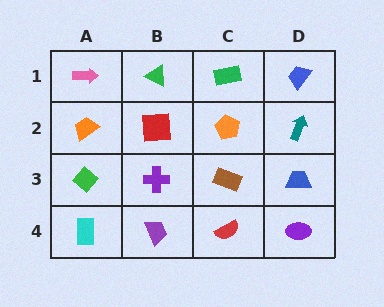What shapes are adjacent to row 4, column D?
A blue trapezoid (row 3, column D), a red semicircle (row 4, column C).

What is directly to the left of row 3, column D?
A brown rectangle.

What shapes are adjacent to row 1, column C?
An orange pentagon (row 2, column C), a green triangle (row 1, column B), a blue trapezoid (row 1, column D).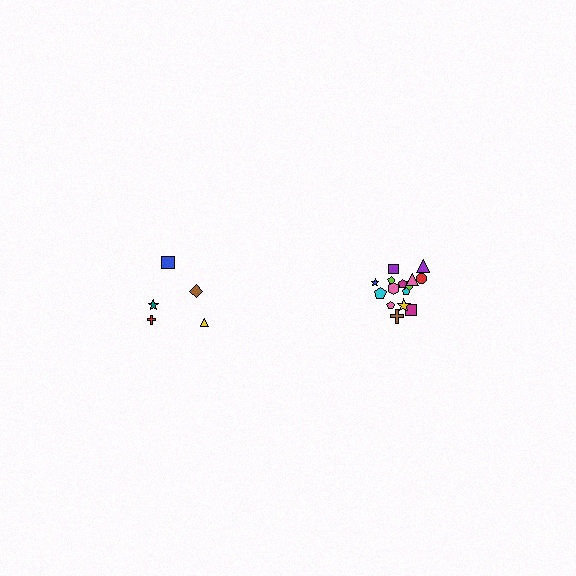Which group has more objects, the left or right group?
The right group.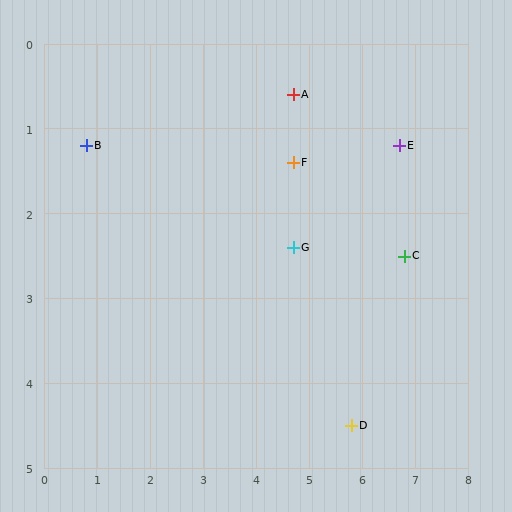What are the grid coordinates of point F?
Point F is at approximately (4.7, 1.4).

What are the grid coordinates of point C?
Point C is at approximately (6.8, 2.5).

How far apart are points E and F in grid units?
Points E and F are about 2.0 grid units apart.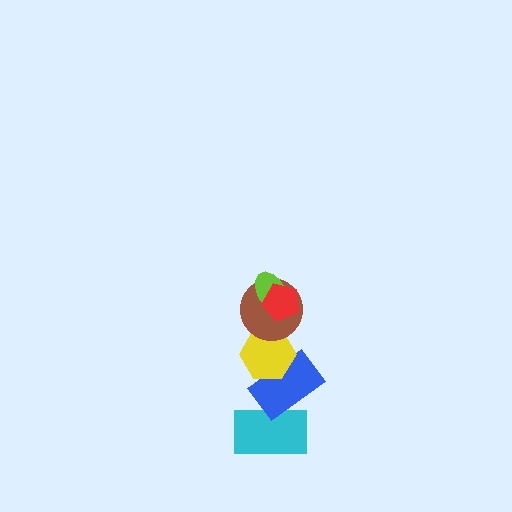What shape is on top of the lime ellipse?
The red pentagon is on top of the lime ellipse.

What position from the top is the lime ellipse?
The lime ellipse is 2nd from the top.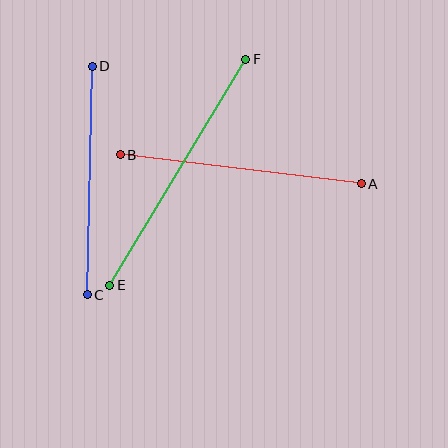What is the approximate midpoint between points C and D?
The midpoint is at approximately (90, 180) pixels.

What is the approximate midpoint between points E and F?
The midpoint is at approximately (178, 172) pixels.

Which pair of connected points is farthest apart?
Points E and F are farthest apart.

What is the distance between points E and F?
The distance is approximately 264 pixels.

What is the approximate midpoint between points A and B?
The midpoint is at approximately (241, 169) pixels.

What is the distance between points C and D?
The distance is approximately 228 pixels.